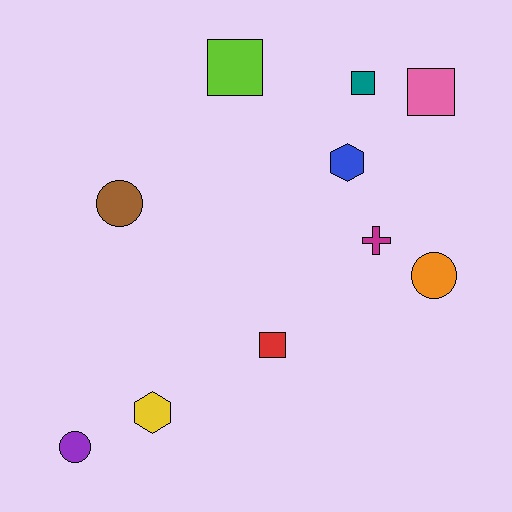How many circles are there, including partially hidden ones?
There are 3 circles.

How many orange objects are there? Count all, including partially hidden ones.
There is 1 orange object.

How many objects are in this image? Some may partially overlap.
There are 10 objects.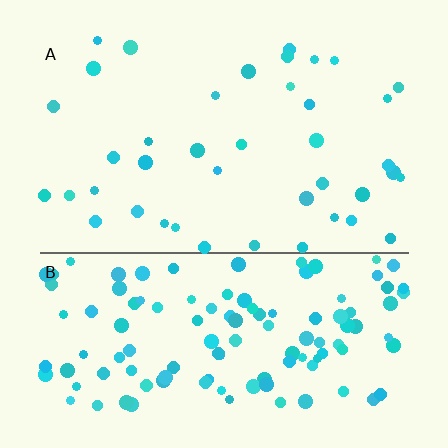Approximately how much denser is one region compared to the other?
Approximately 3.0× — region B over region A.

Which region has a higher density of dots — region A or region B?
B (the bottom).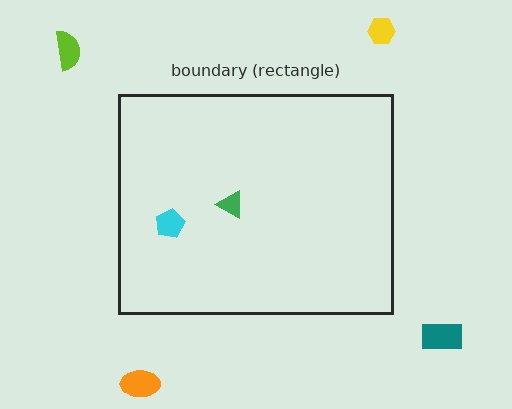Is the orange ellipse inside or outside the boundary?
Outside.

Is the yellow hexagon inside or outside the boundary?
Outside.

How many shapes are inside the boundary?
2 inside, 4 outside.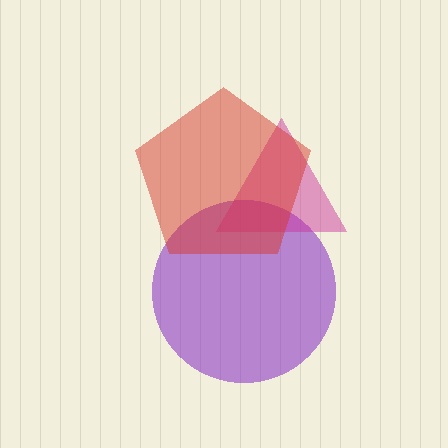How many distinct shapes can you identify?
There are 3 distinct shapes: a purple circle, a magenta triangle, a red pentagon.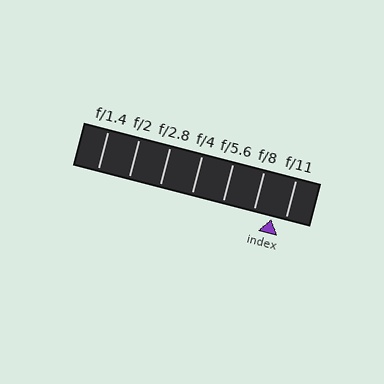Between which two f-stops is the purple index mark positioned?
The index mark is between f/8 and f/11.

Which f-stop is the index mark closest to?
The index mark is closest to f/11.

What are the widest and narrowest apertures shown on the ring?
The widest aperture shown is f/1.4 and the narrowest is f/11.